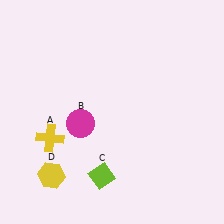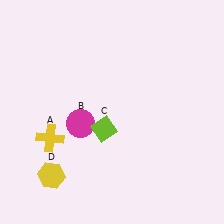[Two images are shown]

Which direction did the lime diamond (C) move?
The lime diamond (C) moved up.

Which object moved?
The lime diamond (C) moved up.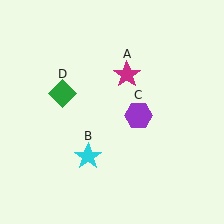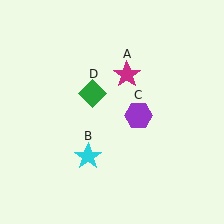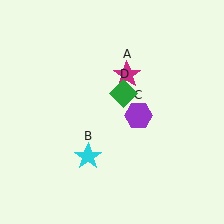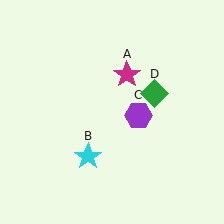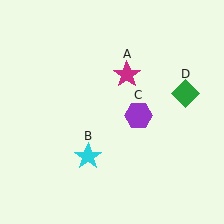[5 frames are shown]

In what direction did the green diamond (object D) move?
The green diamond (object D) moved right.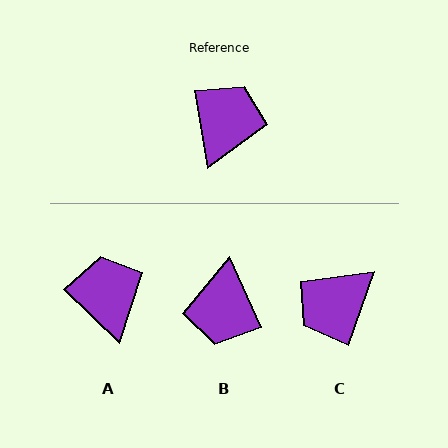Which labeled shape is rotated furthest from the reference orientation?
B, about 165 degrees away.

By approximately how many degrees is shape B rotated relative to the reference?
Approximately 165 degrees clockwise.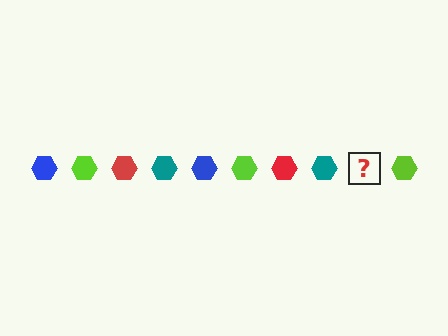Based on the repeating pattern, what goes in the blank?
The blank should be a blue hexagon.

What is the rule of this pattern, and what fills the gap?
The rule is that the pattern cycles through blue, lime, red, teal hexagons. The gap should be filled with a blue hexagon.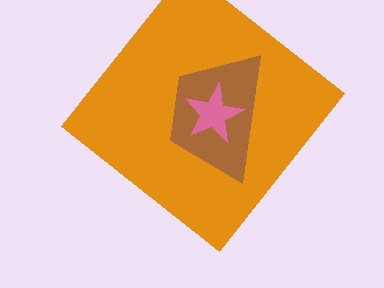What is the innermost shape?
The pink star.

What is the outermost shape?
The orange diamond.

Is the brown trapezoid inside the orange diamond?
Yes.